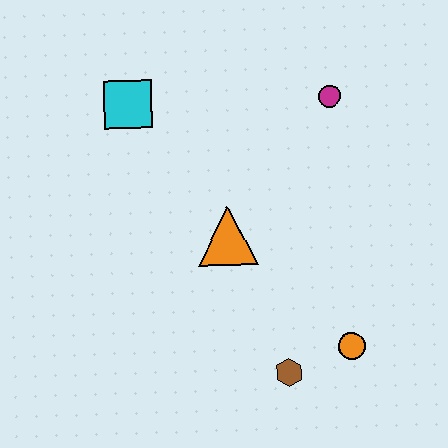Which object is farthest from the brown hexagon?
The cyan square is farthest from the brown hexagon.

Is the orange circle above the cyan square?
No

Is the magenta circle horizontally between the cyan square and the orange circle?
Yes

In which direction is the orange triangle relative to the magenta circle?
The orange triangle is below the magenta circle.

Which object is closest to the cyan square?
The orange triangle is closest to the cyan square.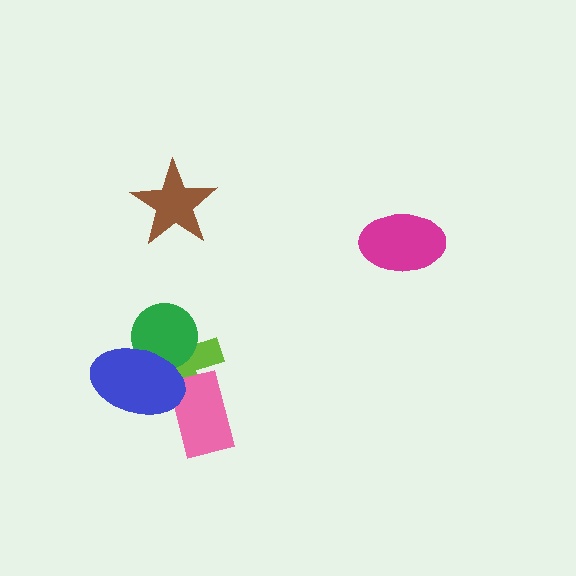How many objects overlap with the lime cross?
3 objects overlap with the lime cross.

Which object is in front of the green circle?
The blue ellipse is in front of the green circle.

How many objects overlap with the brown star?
0 objects overlap with the brown star.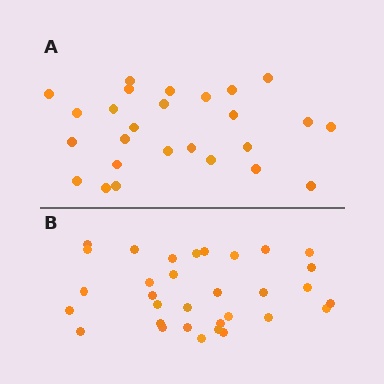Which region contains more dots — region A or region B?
Region B (the bottom region) has more dots.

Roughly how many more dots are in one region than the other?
Region B has about 6 more dots than region A.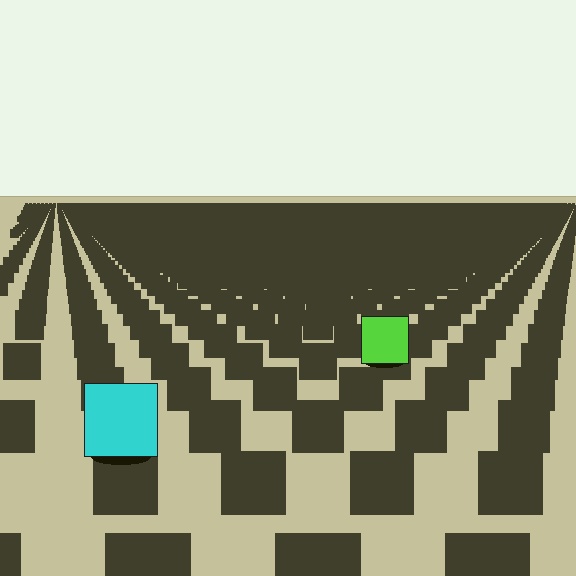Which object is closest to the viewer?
The cyan square is closest. The texture marks near it are larger and more spread out.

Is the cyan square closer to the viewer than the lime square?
Yes. The cyan square is closer — you can tell from the texture gradient: the ground texture is coarser near it.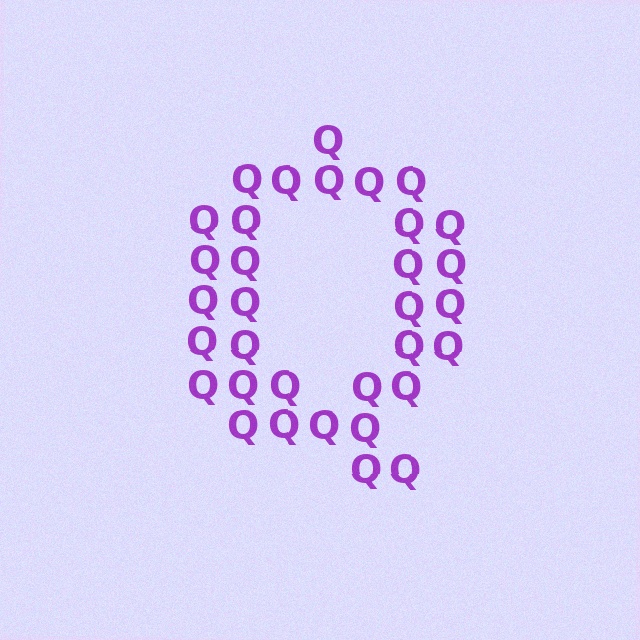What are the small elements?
The small elements are letter Q's.